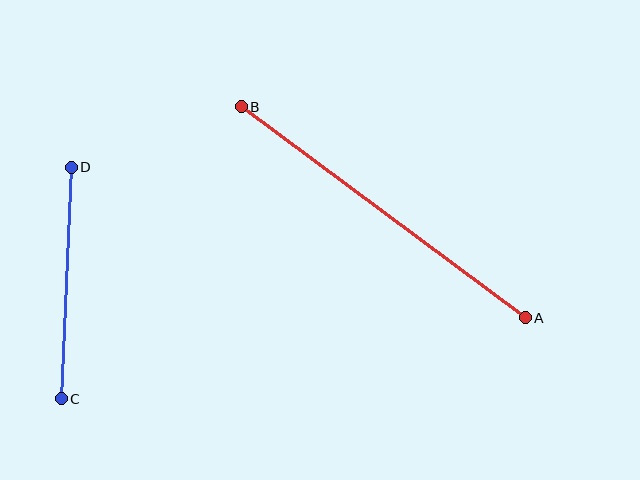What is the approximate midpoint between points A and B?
The midpoint is at approximately (383, 212) pixels.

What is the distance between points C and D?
The distance is approximately 232 pixels.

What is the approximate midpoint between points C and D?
The midpoint is at approximately (66, 283) pixels.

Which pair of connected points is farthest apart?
Points A and B are farthest apart.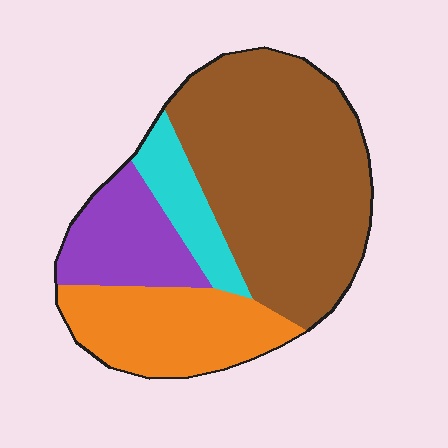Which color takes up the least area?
Cyan, at roughly 10%.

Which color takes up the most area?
Brown, at roughly 50%.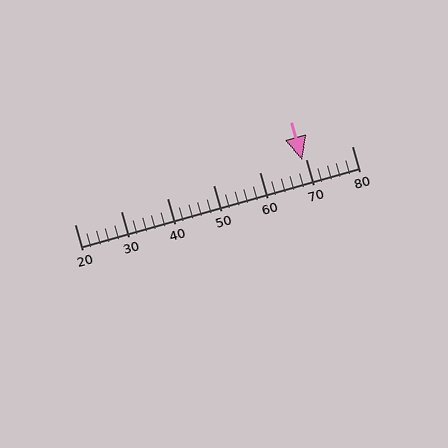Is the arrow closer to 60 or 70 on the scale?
The arrow is closer to 70.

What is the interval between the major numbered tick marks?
The major tick marks are spaced 10 units apart.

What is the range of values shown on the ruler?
The ruler shows values from 20 to 80.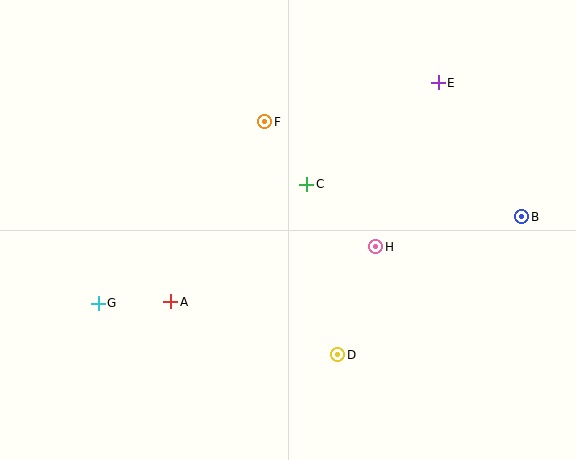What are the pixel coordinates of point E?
Point E is at (438, 83).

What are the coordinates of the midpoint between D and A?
The midpoint between D and A is at (254, 328).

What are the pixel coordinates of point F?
Point F is at (265, 122).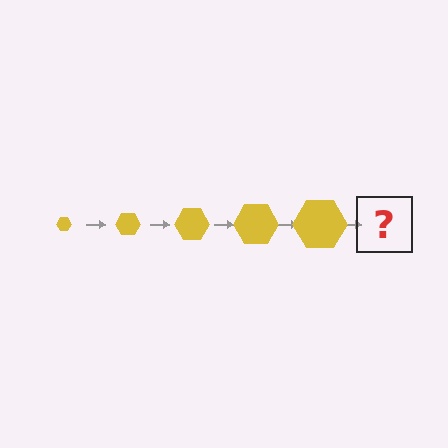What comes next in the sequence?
The next element should be a yellow hexagon, larger than the previous one.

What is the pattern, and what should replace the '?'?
The pattern is that the hexagon gets progressively larger each step. The '?' should be a yellow hexagon, larger than the previous one.